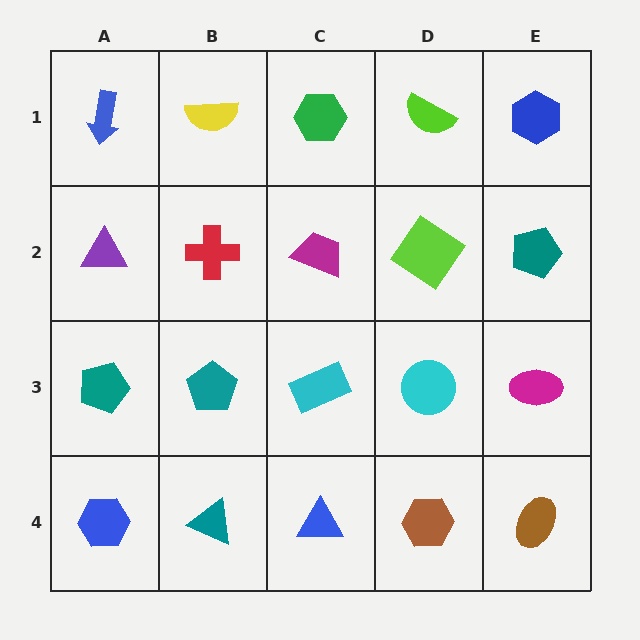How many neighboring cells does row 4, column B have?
3.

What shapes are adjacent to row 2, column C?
A green hexagon (row 1, column C), a cyan rectangle (row 3, column C), a red cross (row 2, column B), a lime diamond (row 2, column D).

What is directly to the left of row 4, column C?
A teal triangle.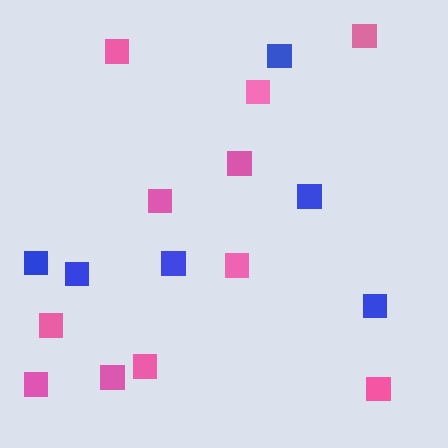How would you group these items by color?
There are 2 groups: one group of blue squares (6) and one group of pink squares (11).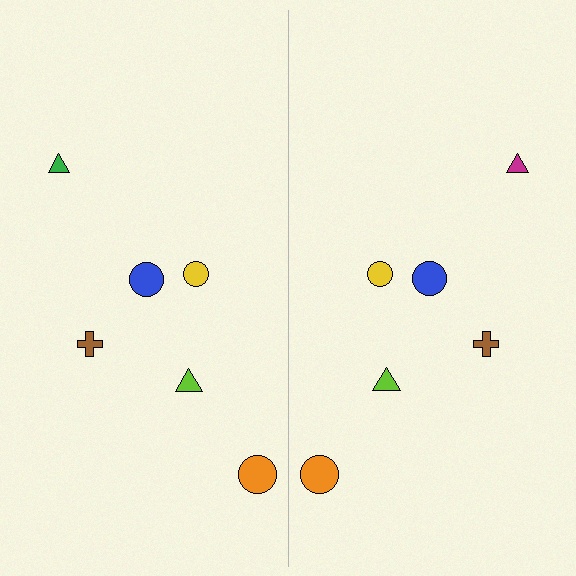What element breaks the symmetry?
The magenta triangle on the right side breaks the symmetry — its mirror counterpart is green.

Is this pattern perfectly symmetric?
No, the pattern is not perfectly symmetric. The magenta triangle on the right side breaks the symmetry — its mirror counterpart is green.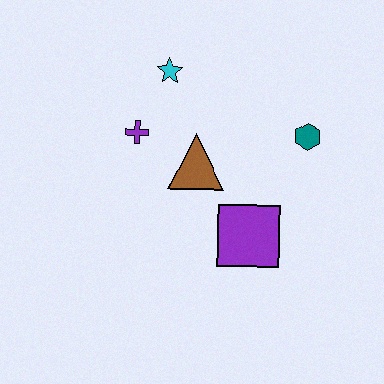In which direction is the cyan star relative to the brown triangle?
The cyan star is above the brown triangle.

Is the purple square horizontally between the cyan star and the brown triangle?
No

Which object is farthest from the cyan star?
The purple square is farthest from the cyan star.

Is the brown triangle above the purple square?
Yes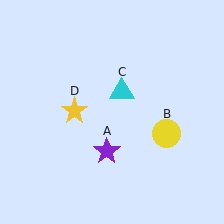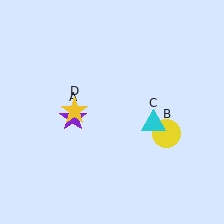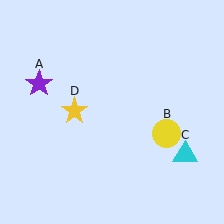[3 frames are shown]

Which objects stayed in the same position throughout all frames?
Yellow circle (object B) and yellow star (object D) remained stationary.